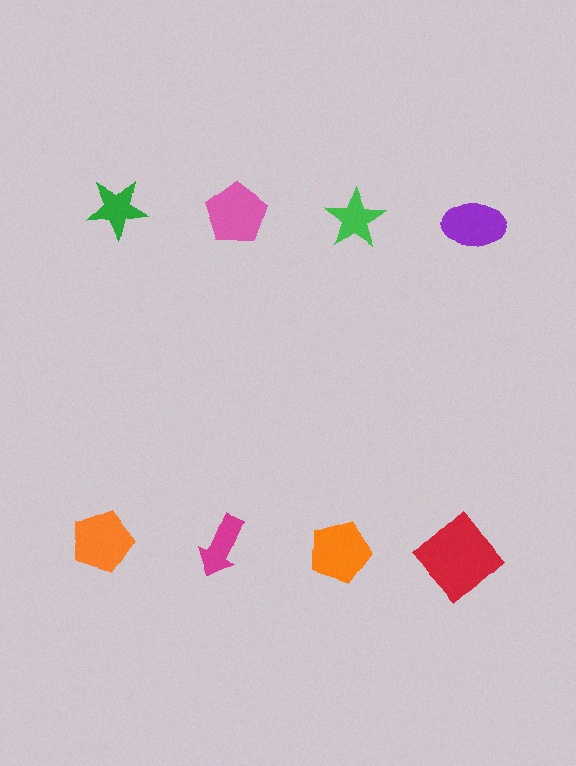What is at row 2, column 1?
An orange pentagon.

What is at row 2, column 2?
A magenta arrow.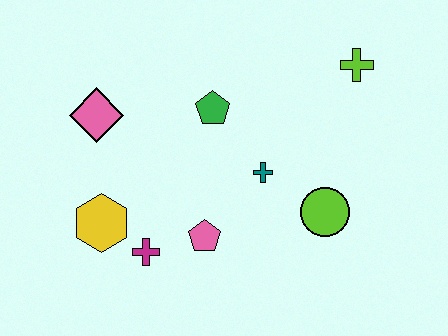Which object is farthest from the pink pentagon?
The lime cross is farthest from the pink pentagon.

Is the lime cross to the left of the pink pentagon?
No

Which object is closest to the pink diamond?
The yellow hexagon is closest to the pink diamond.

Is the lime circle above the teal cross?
No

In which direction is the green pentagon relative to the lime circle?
The green pentagon is to the left of the lime circle.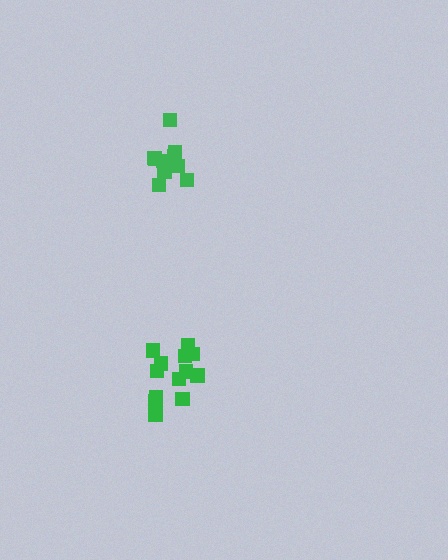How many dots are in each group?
Group 1: 13 dots, Group 2: 12 dots (25 total).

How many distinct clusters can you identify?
There are 2 distinct clusters.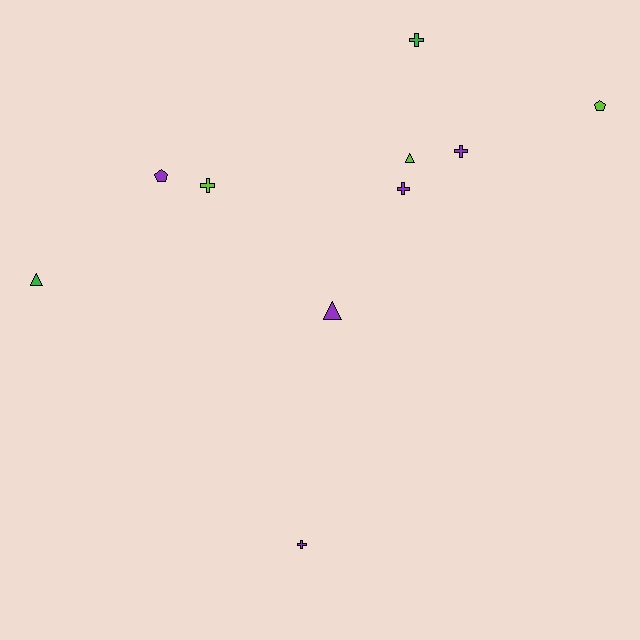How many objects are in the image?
There are 10 objects.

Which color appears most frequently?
Purple, with 5 objects.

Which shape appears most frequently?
Cross, with 5 objects.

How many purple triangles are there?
There is 1 purple triangle.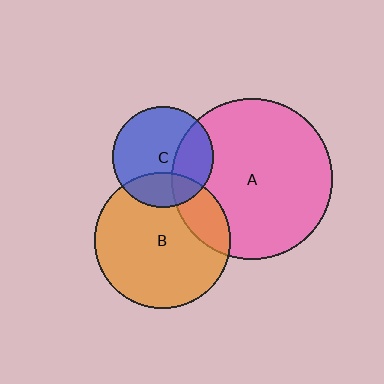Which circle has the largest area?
Circle A (pink).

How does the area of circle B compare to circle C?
Approximately 1.8 times.